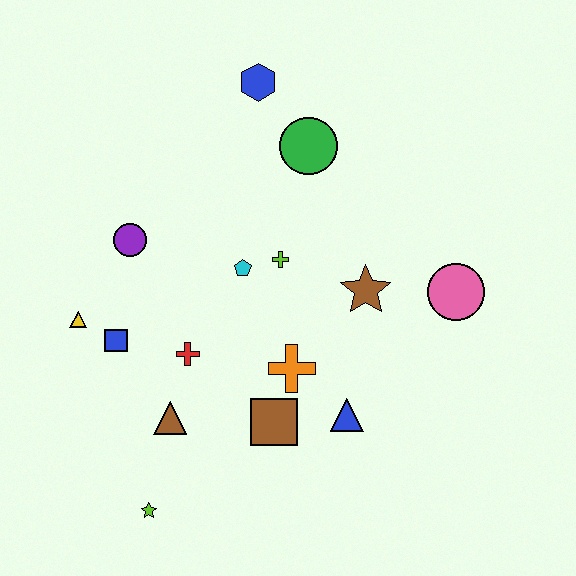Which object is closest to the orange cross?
The brown square is closest to the orange cross.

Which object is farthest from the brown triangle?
The blue hexagon is farthest from the brown triangle.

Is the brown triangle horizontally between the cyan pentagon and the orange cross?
No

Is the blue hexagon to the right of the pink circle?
No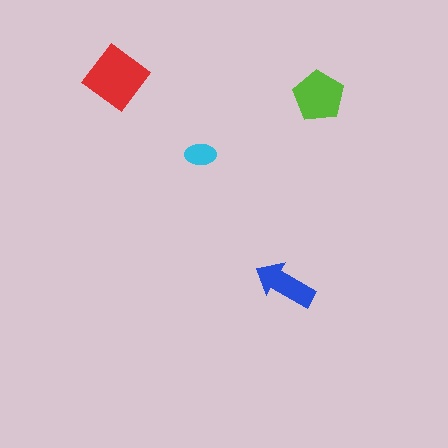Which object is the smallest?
The cyan ellipse.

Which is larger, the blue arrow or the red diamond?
The red diamond.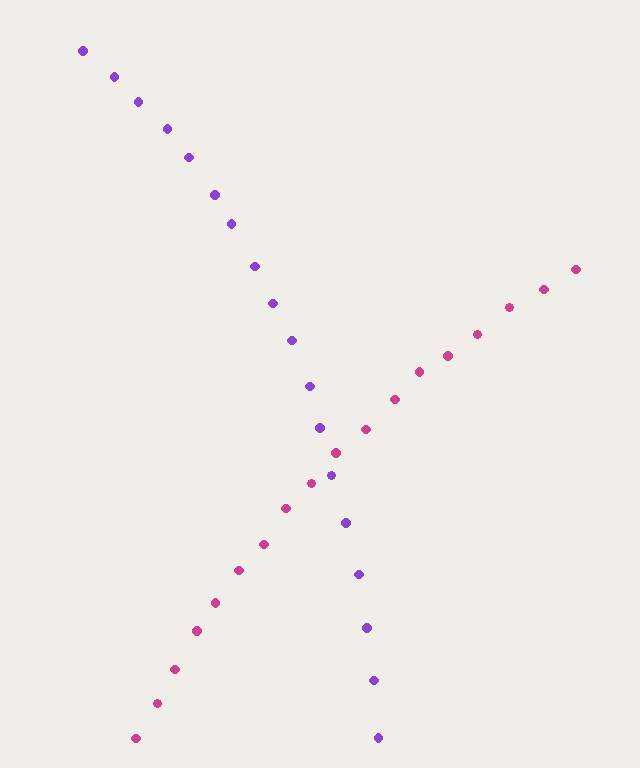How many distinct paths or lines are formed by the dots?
There are 2 distinct paths.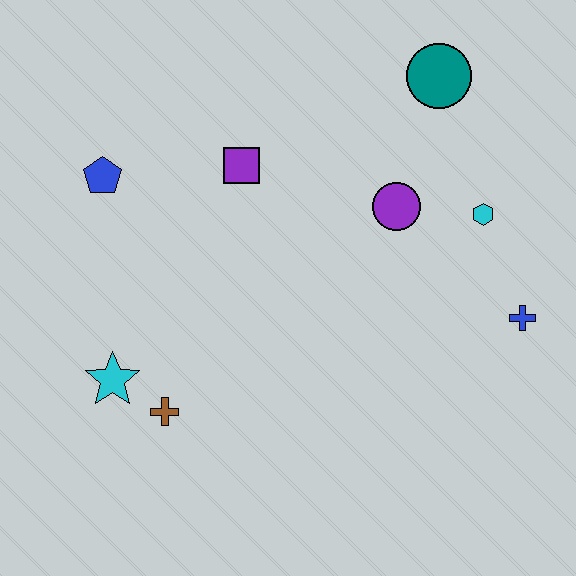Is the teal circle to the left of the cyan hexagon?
Yes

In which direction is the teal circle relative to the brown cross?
The teal circle is above the brown cross.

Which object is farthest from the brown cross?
The teal circle is farthest from the brown cross.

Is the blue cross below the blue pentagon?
Yes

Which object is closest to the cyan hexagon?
The purple circle is closest to the cyan hexagon.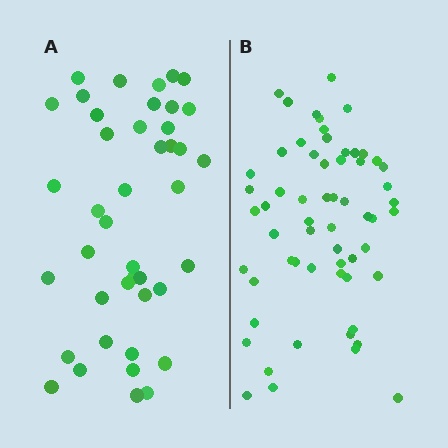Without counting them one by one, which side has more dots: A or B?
Region B (the right region) has more dots.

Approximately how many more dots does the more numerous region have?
Region B has approximately 20 more dots than region A.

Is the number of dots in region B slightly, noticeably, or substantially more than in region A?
Region B has noticeably more, but not dramatically so. The ratio is roughly 1.4 to 1.